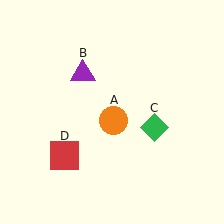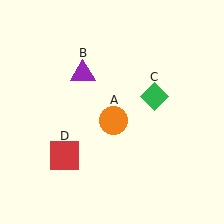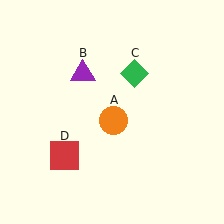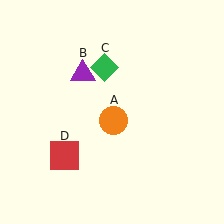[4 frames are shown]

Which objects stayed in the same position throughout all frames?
Orange circle (object A) and purple triangle (object B) and red square (object D) remained stationary.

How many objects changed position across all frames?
1 object changed position: green diamond (object C).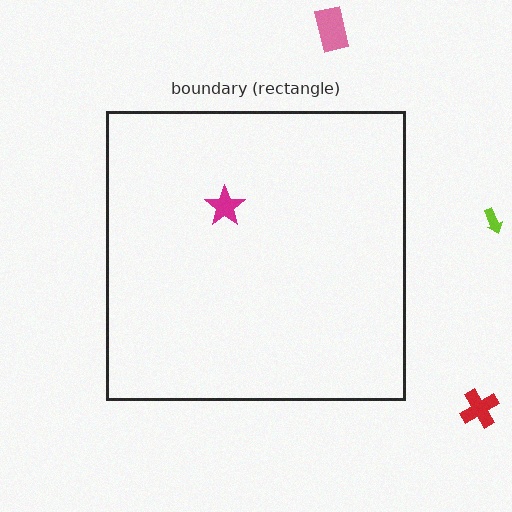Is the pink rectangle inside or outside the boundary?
Outside.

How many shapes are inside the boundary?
1 inside, 3 outside.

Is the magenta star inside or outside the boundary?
Inside.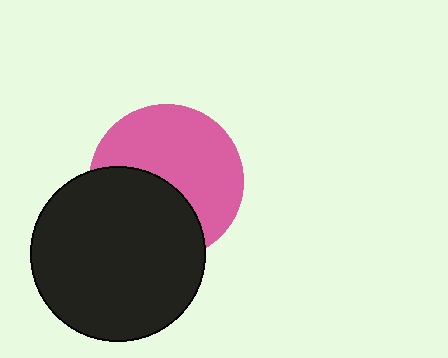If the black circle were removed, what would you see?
You would see the complete pink circle.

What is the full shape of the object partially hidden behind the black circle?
The partially hidden object is a pink circle.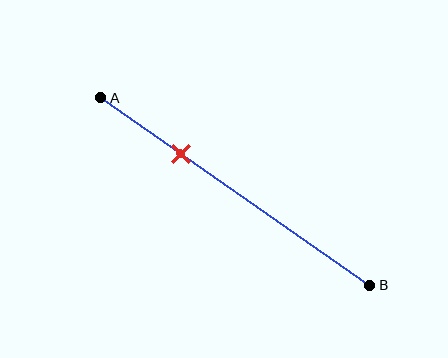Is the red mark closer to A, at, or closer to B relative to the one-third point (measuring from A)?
The red mark is closer to point A than the one-third point of segment AB.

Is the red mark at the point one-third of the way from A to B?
No, the mark is at about 30% from A, not at the 33% one-third point.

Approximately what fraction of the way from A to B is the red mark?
The red mark is approximately 30% of the way from A to B.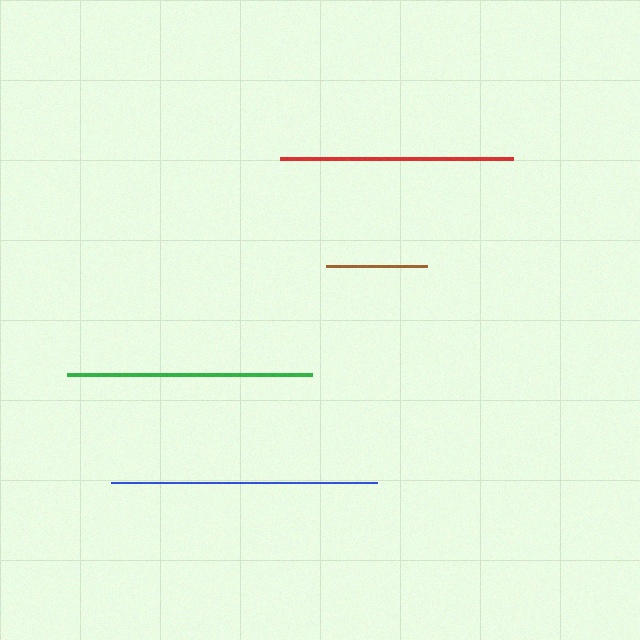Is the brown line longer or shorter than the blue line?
The blue line is longer than the brown line.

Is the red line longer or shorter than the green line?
The green line is longer than the red line.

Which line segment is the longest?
The blue line is the longest at approximately 266 pixels.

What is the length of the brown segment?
The brown segment is approximately 101 pixels long.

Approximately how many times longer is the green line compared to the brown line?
The green line is approximately 2.4 times the length of the brown line.